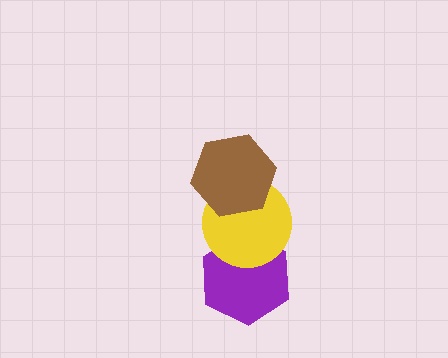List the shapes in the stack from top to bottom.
From top to bottom: the brown hexagon, the yellow circle, the purple hexagon.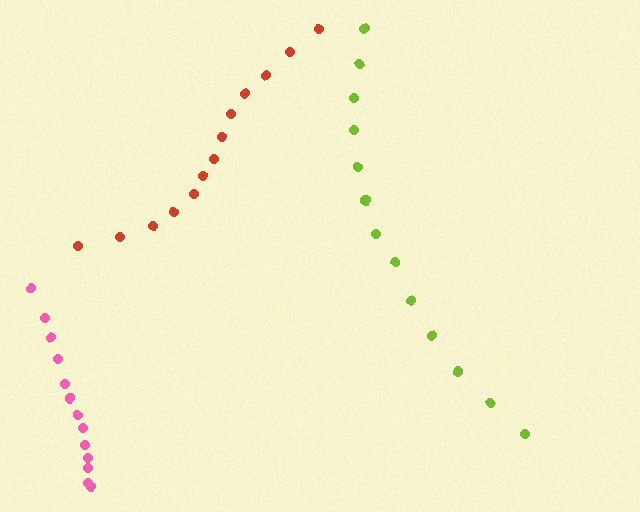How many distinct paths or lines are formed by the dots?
There are 3 distinct paths.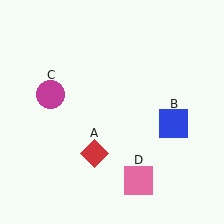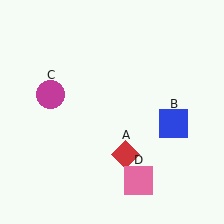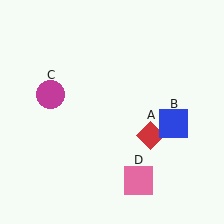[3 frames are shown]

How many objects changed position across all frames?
1 object changed position: red diamond (object A).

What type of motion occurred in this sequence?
The red diamond (object A) rotated counterclockwise around the center of the scene.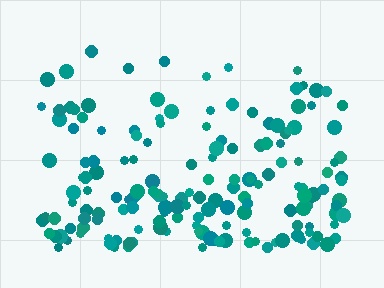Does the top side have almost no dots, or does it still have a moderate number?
Still a moderate number, just noticeably fewer than the bottom.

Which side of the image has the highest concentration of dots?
The bottom.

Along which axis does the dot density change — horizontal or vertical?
Vertical.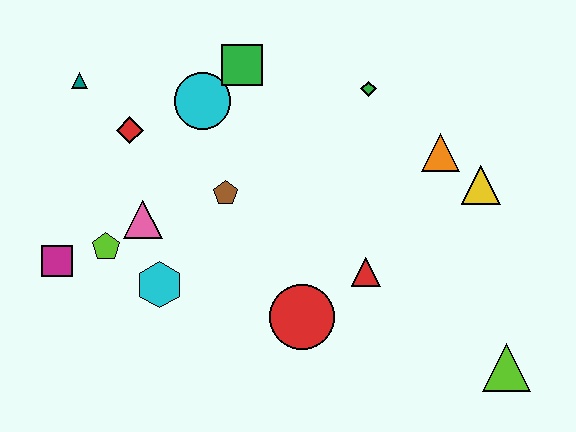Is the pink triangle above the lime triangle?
Yes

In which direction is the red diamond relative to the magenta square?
The red diamond is above the magenta square.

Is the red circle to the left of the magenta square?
No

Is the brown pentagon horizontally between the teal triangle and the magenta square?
No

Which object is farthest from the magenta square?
The lime triangle is farthest from the magenta square.